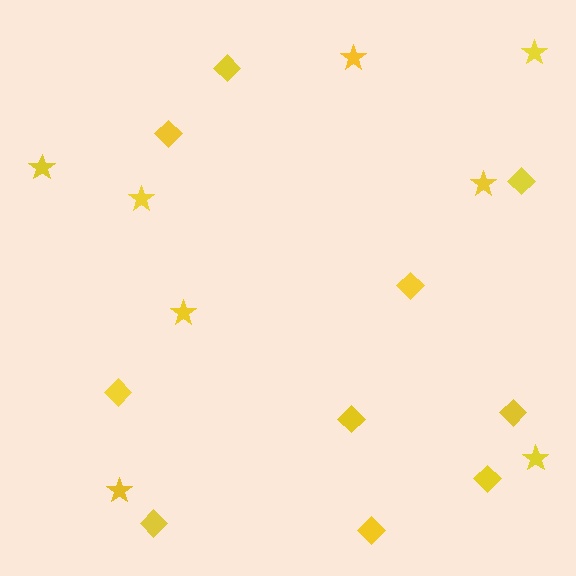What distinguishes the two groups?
There are 2 groups: one group of stars (8) and one group of diamonds (10).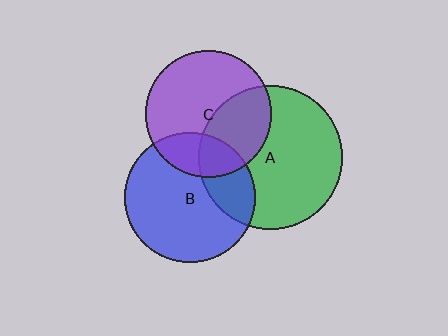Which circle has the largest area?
Circle A (green).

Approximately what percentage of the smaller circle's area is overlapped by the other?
Approximately 25%.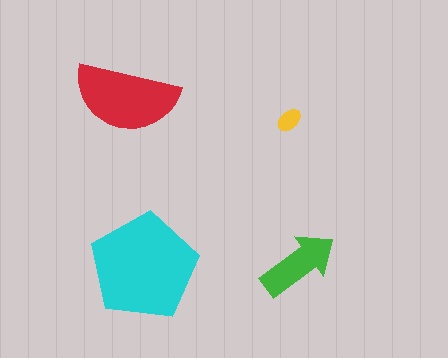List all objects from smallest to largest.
The yellow ellipse, the green arrow, the red semicircle, the cyan pentagon.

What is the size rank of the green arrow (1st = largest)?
3rd.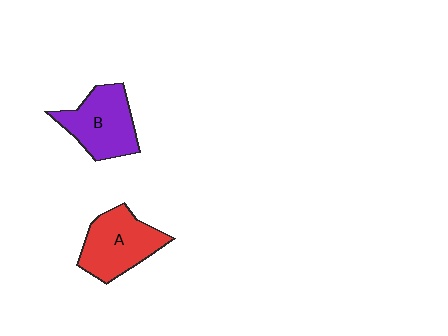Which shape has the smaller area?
Shape B (purple).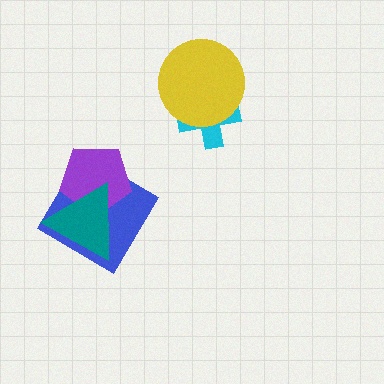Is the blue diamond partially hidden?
Yes, it is partially covered by another shape.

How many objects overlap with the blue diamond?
2 objects overlap with the blue diamond.